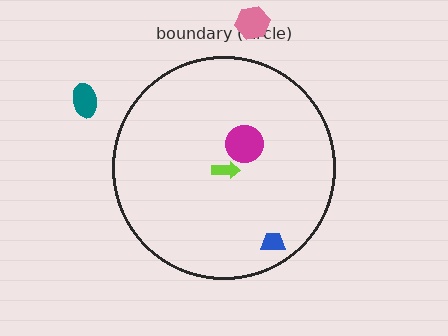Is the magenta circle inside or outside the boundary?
Inside.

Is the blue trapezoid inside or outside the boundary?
Inside.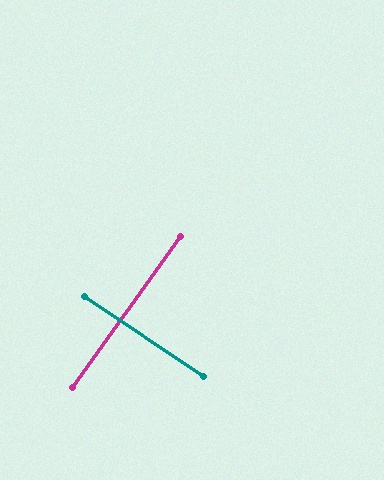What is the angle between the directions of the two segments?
Approximately 88 degrees.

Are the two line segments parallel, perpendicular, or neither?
Perpendicular — they meet at approximately 88°.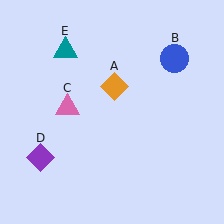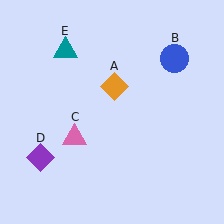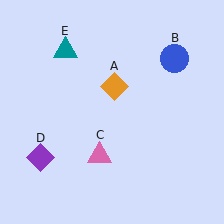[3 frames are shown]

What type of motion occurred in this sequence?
The pink triangle (object C) rotated counterclockwise around the center of the scene.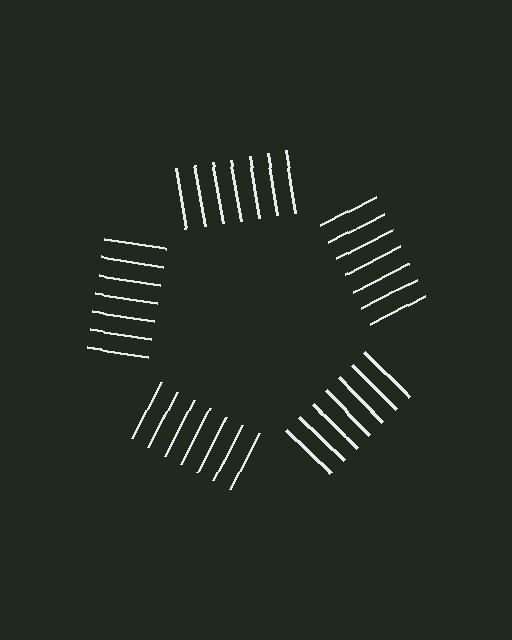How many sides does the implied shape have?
5 sides — the line-ends trace a pentagon.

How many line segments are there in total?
35 — 7 along each of the 5 edges.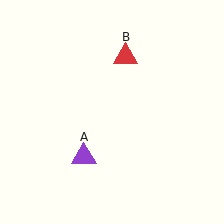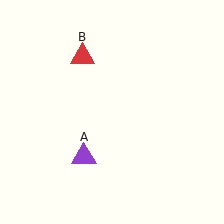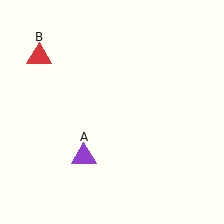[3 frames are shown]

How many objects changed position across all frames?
1 object changed position: red triangle (object B).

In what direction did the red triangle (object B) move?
The red triangle (object B) moved left.